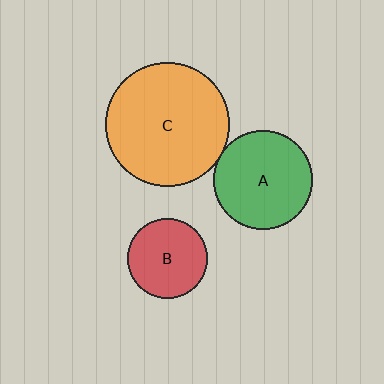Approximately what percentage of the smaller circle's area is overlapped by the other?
Approximately 5%.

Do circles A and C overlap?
Yes.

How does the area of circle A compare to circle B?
Approximately 1.5 times.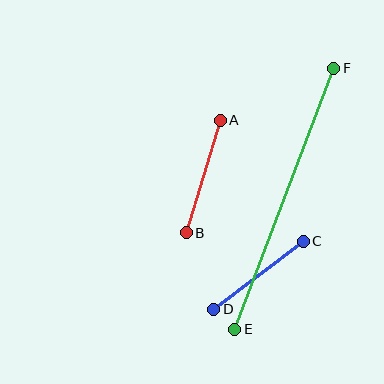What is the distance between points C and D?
The distance is approximately 112 pixels.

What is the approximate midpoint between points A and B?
The midpoint is at approximately (203, 177) pixels.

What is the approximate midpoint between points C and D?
The midpoint is at approximately (259, 275) pixels.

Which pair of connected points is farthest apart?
Points E and F are farthest apart.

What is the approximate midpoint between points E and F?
The midpoint is at approximately (284, 199) pixels.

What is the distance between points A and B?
The distance is approximately 117 pixels.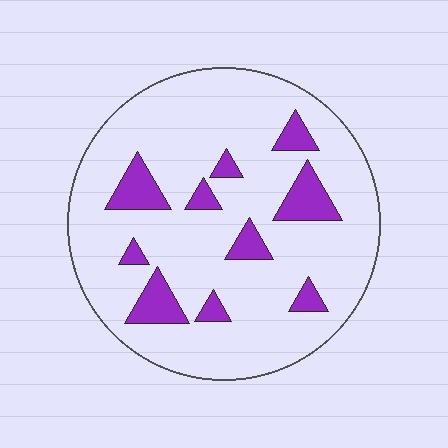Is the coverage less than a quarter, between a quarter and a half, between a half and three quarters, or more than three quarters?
Less than a quarter.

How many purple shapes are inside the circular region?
10.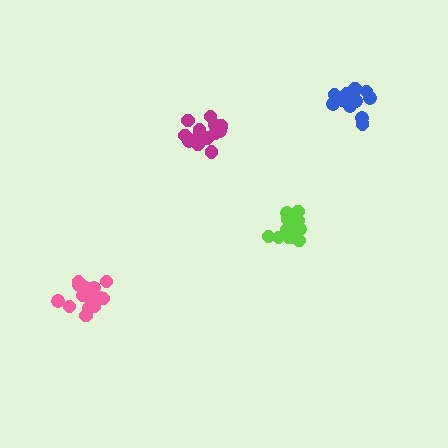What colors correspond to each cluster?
The clusters are colored: magenta, blue, pink, lime.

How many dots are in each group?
Group 1: 15 dots, Group 2: 13 dots, Group 3: 18 dots, Group 4: 13 dots (59 total).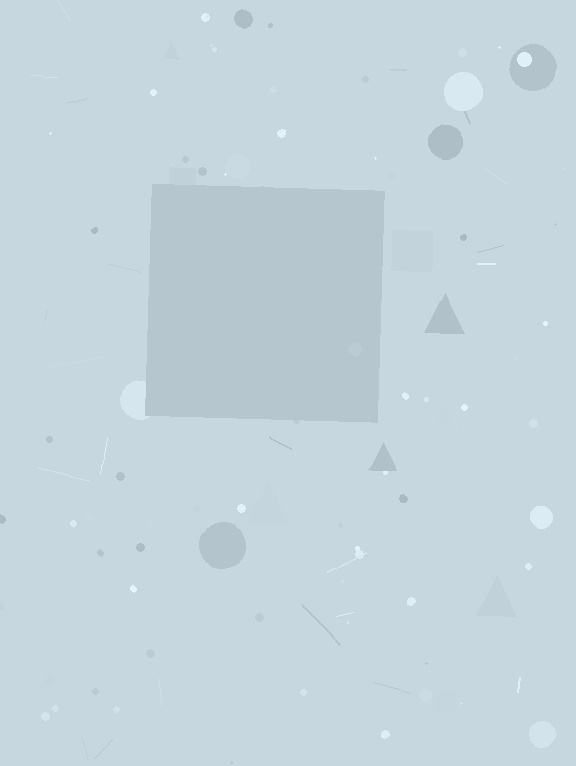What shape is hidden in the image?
A square is hidden in the image.